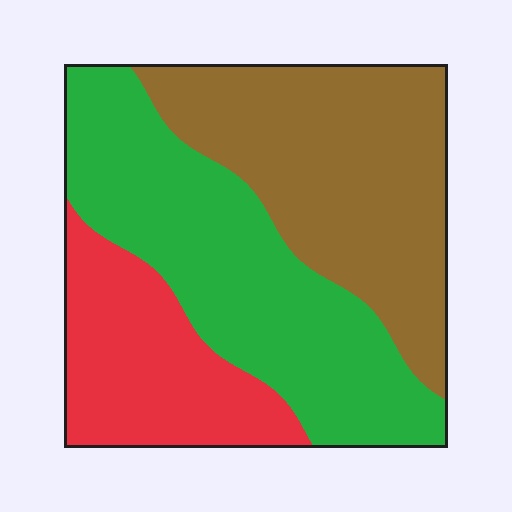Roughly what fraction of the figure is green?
Green covers 40% of the figure.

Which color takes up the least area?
Red, at roughly 20%.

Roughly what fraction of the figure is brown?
Brown covers about 40% of the figure.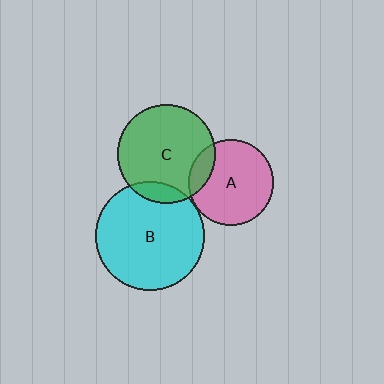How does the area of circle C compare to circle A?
Approximately 1.3 times.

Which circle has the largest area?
Circle B (cyan).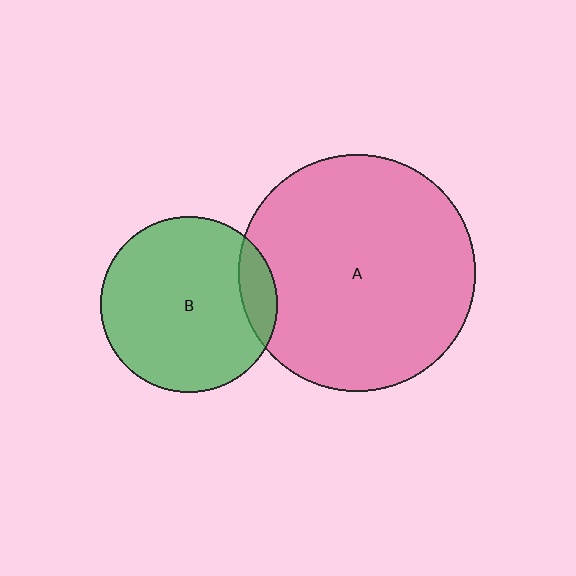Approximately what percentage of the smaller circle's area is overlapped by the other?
Approximately 10%.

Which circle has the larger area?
Circle A (pink).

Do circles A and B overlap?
Yes.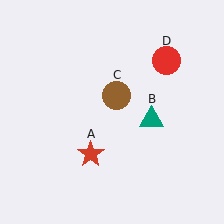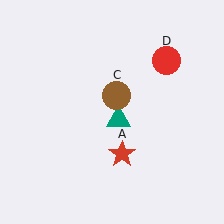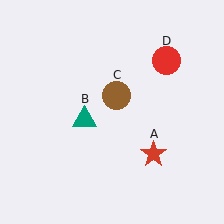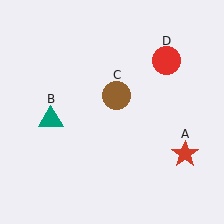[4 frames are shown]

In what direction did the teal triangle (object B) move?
The teal triangle (object B) moved left.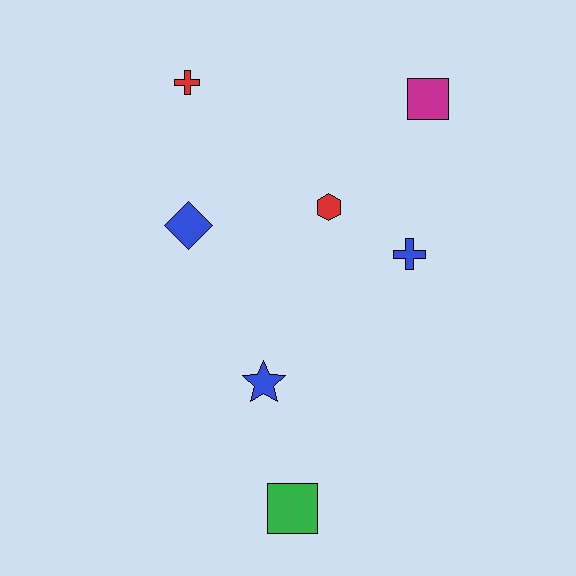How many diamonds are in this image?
There is 1 diamond.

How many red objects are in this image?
There are 2 red objects.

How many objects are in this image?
There are 7 objects.